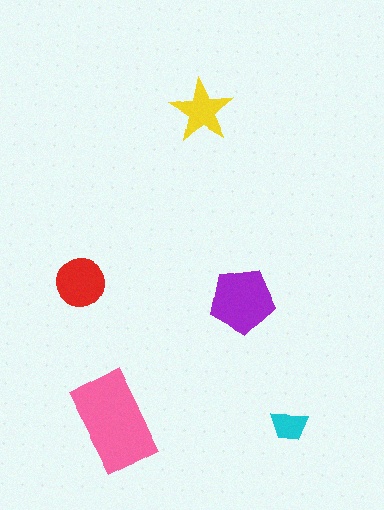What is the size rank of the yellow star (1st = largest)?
4th.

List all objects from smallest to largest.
The cyan trapezoid, the yellow star, the red circle, the purple pentagon, the pink rectangle.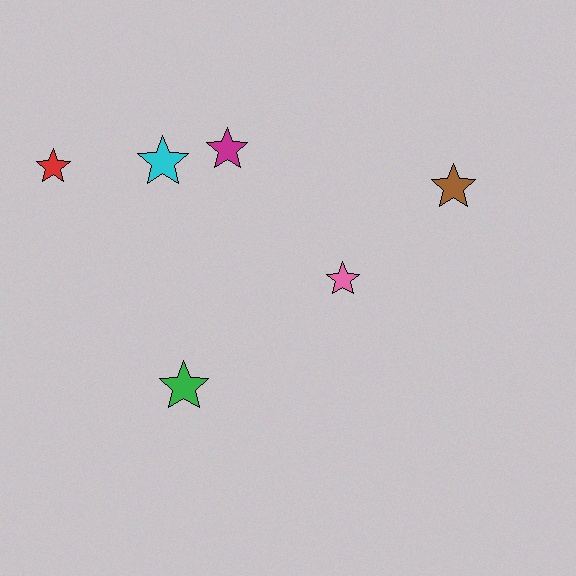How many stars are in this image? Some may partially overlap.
There are 6 stars.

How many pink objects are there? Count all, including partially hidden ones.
There is 1 pink object.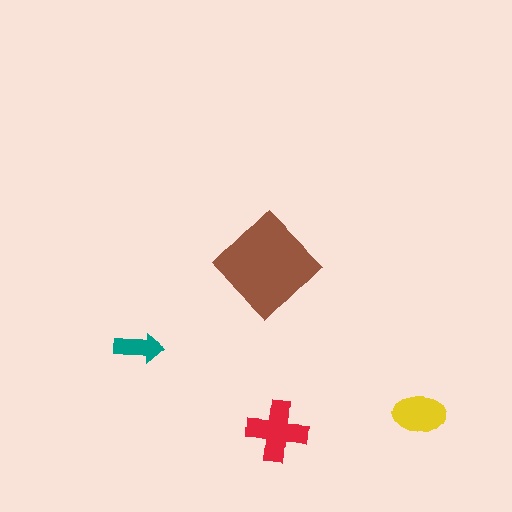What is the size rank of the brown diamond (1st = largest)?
1st.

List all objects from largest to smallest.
The brown diamond, the red cross, the yellow ellipse, the teal arrow.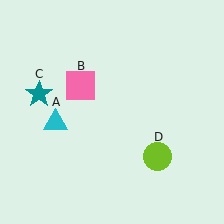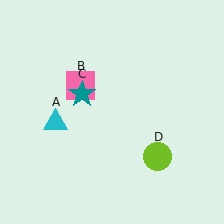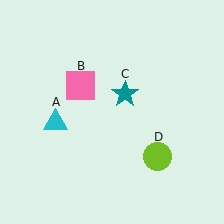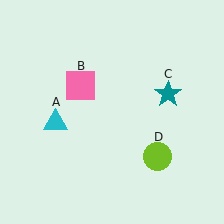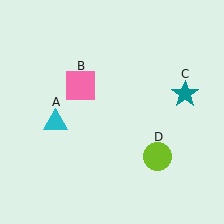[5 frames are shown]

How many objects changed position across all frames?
1 object changed position: teal star (object C).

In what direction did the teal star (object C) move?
The teal star (object C) moved right.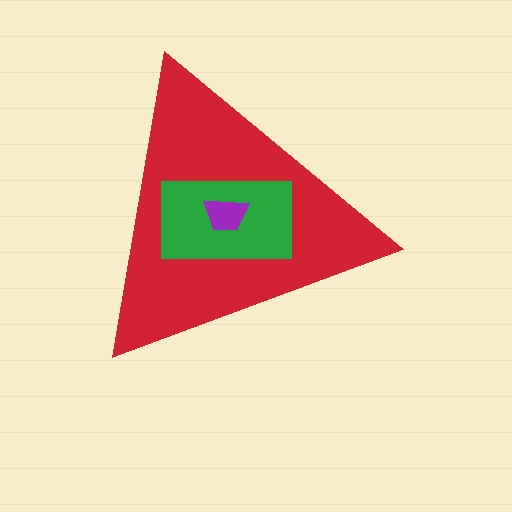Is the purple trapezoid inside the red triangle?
Yes.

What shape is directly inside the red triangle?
The green rectangle.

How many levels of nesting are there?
3.